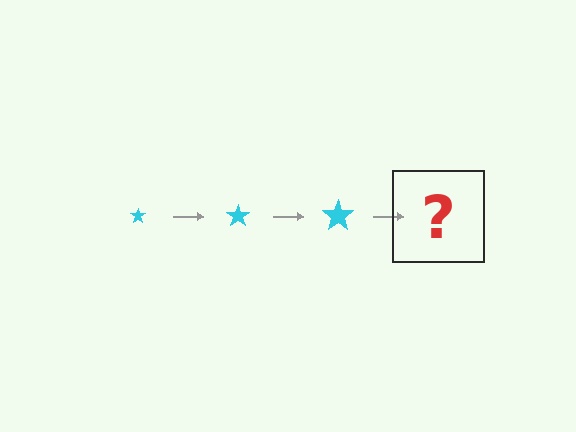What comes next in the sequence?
The next element should be a cyan star, larger than the previous one.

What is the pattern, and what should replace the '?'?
The pattern is that the star gets progressively larger each step. The '?' should be a cyan star, larger than the previous one.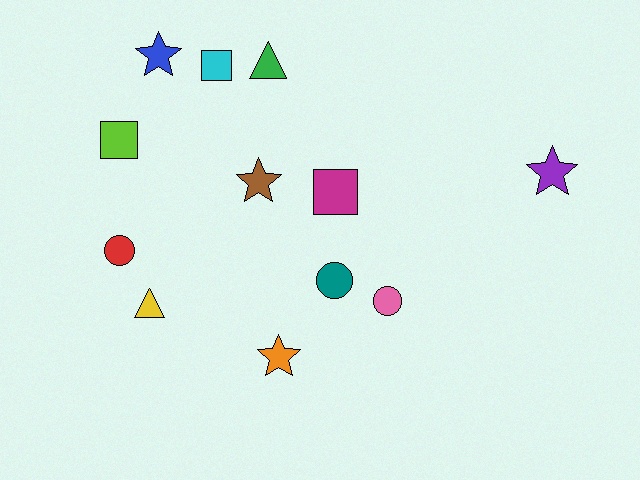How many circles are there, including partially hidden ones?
There are 3 circles.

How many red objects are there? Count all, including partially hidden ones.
There is 1 red object.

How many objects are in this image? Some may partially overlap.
There are 12 objects.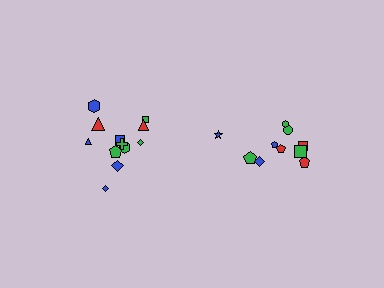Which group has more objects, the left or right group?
The left group.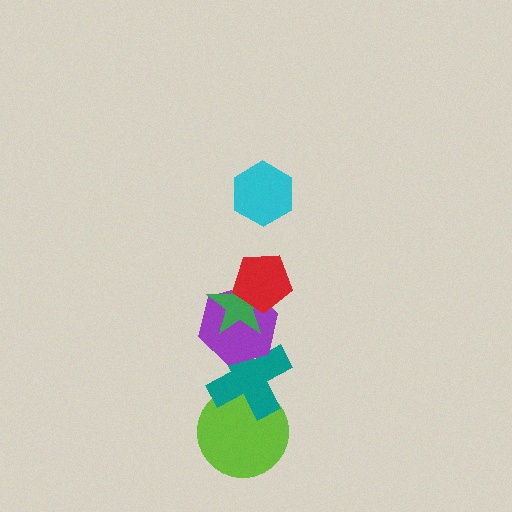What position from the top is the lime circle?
The lime circle is 6th from the top.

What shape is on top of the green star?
The red pentagon is on top of the green star.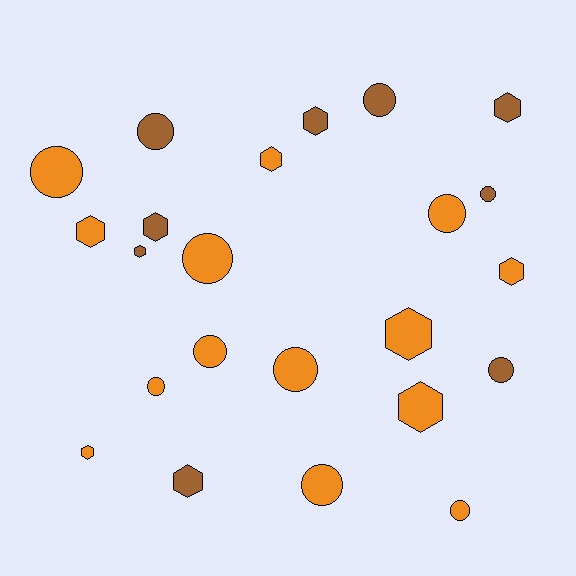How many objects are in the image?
There are 23 objects.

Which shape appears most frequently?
Circle, with 12 objects.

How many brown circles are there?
There are 4 brown circles.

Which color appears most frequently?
Orange, with 14 objects.